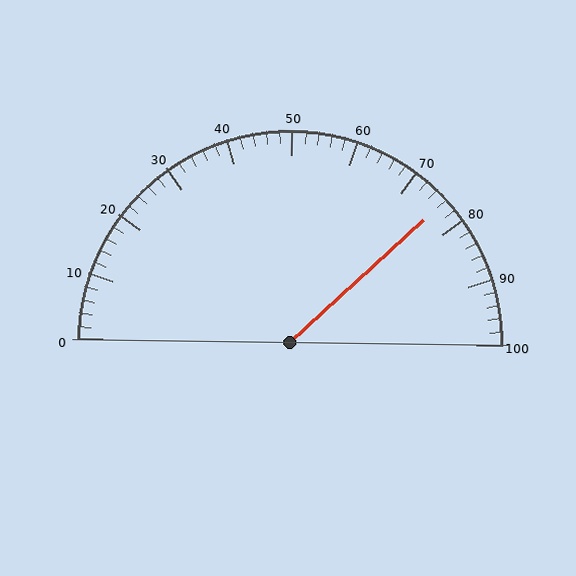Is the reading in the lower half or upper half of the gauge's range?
The reading is in the upper half of the range (0 to 100).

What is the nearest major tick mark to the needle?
The nearest major tick mark is 80.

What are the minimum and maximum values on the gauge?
The gauge ranges from 0 to 100.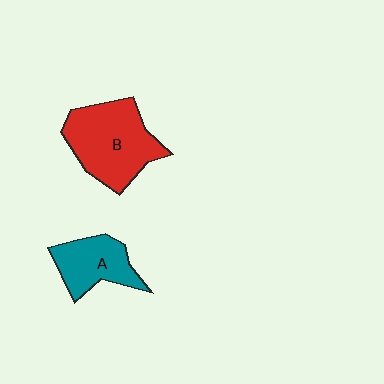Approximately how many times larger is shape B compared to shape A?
Approximately 1.6 times.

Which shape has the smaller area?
Shape A (teal).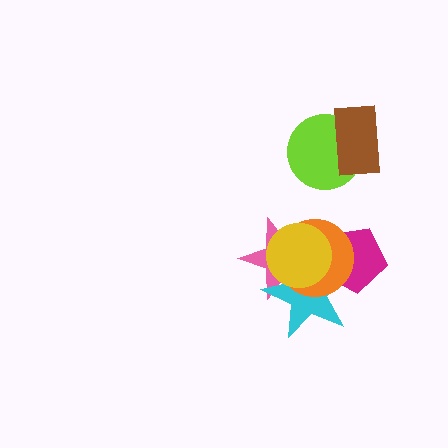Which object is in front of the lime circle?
The brown rectangle is in front of the lime circle.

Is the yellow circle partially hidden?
No, no other shape covers it.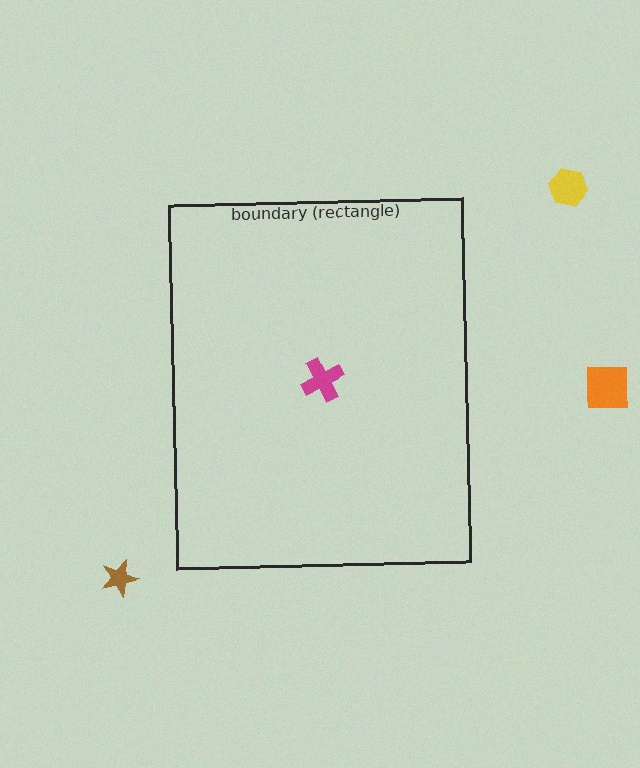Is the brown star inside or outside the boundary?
Outside.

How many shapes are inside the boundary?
1 inside, 3 outside.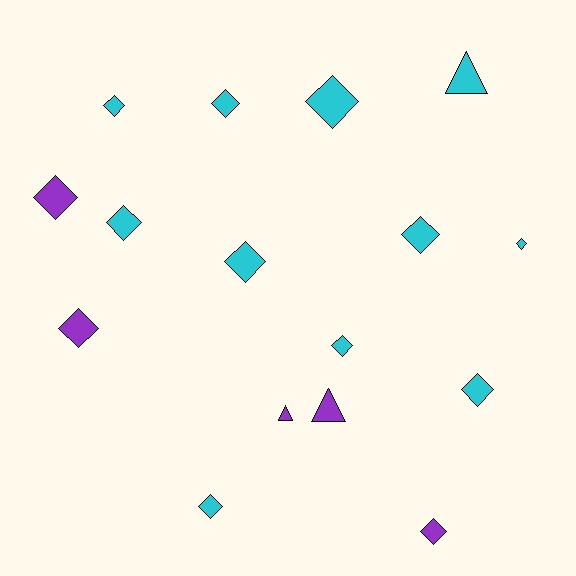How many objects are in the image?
There are 16 objects.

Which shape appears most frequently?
Diamond, with 13 objects.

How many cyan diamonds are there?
There are 10 cyan diamonds.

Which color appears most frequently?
Cyan, with 11 objects.